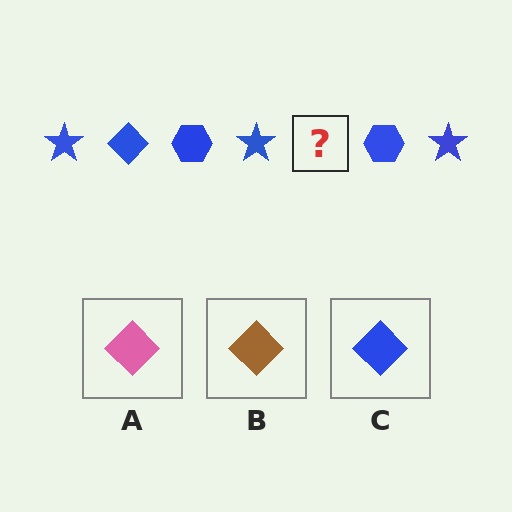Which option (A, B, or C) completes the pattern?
C.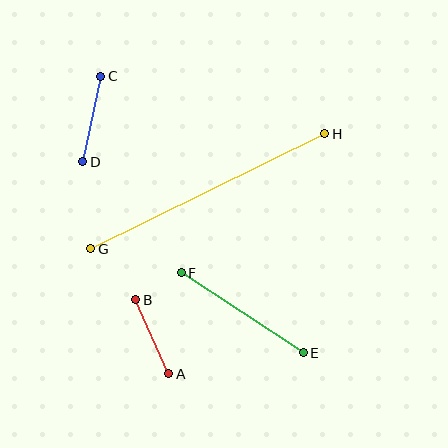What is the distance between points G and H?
The distance is approximately 261 pixels.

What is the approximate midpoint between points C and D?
The midpoint is at approximately (92, 119) pixels.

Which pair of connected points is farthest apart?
Points G and H are farthest apart.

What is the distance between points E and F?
The distance is approximately 146 pixels.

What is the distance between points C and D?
The distance is approximately 87 pixels.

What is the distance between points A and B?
The distance is approximately 81 pixels.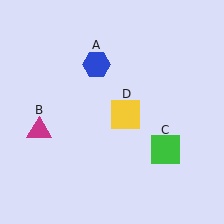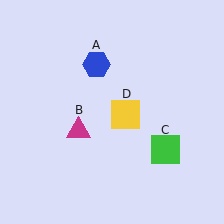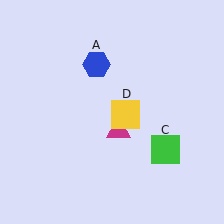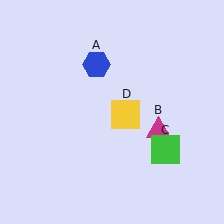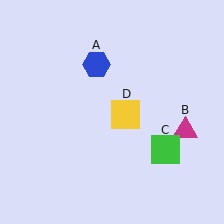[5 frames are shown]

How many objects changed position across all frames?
1 object changed position: magenta triangle (object B).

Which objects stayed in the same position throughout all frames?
Blue hexagon (object A) and green square (object C) and yellow square (object D) remained stationary.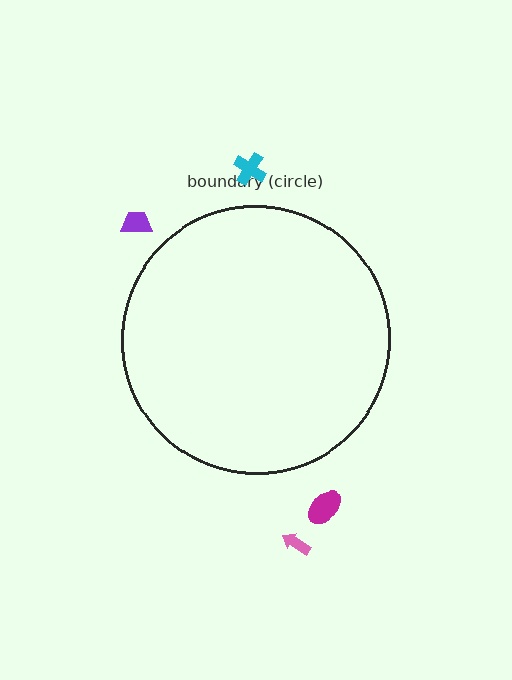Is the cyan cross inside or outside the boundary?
Outside.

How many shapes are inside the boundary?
0 inside, 4 outside.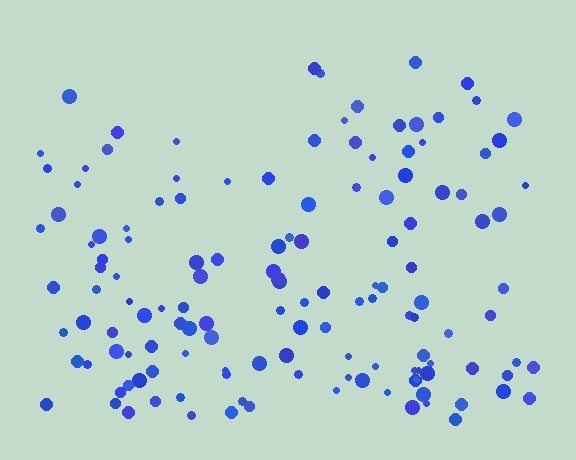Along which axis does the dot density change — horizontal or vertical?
Vertical.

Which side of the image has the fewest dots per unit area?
The top.